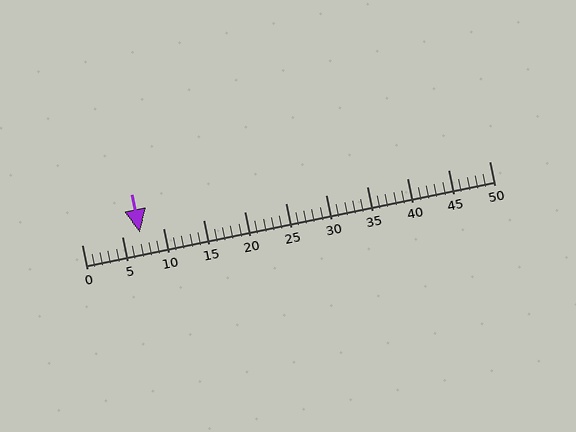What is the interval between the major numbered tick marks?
The major tick marks are spaced 5 units apart.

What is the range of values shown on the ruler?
The ruler shows values from 0 to 50.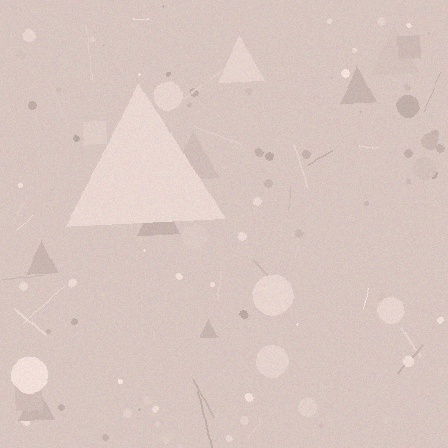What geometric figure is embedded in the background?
A triangle is embedded in the background.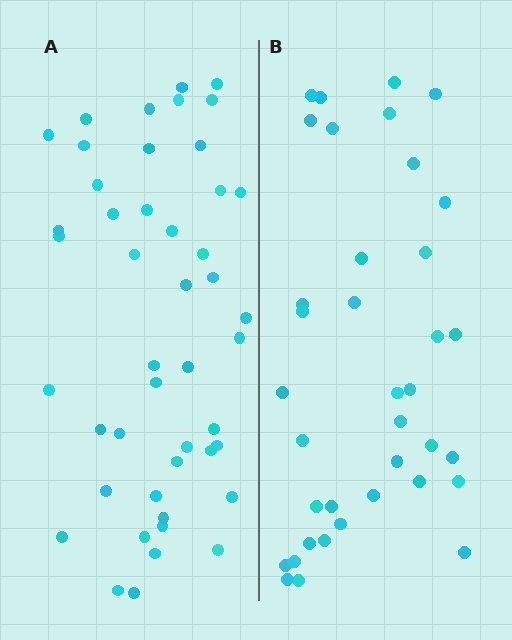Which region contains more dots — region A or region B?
Region A (the left region) has more dots.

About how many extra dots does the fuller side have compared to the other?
Region A has roughly 8 or so more dots than region B.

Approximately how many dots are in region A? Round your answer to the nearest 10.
About 50 dots. (The exact count is 46, which rounds to 50.)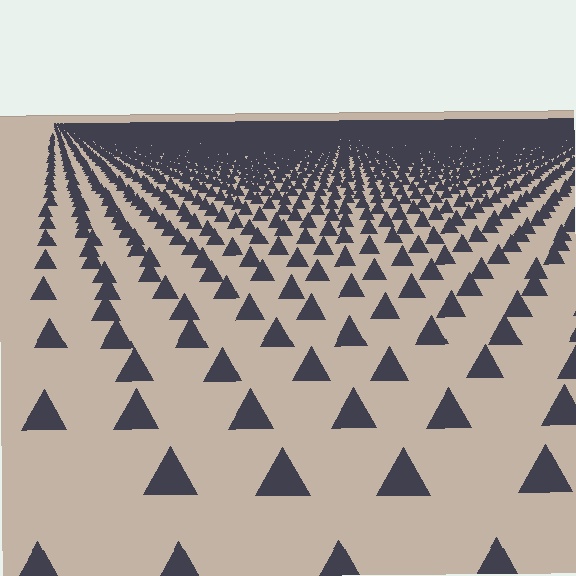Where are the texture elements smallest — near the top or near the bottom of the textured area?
Near the top.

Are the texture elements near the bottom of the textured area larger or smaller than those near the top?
Larger. Near the bottom, elements are closer to the viewer and appear at a bigger on-screen size.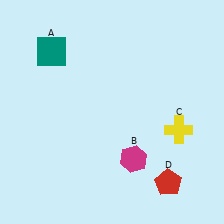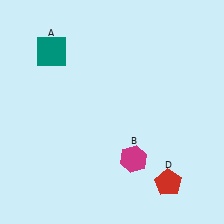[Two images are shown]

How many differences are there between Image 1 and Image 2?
There is 1 difference between the two images.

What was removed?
The yellow cross (C) was removed in Image 2.